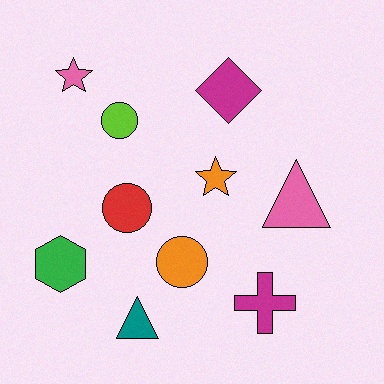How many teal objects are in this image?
There is 1 teal object.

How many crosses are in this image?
There is 1 cross.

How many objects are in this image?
There are 10 objects.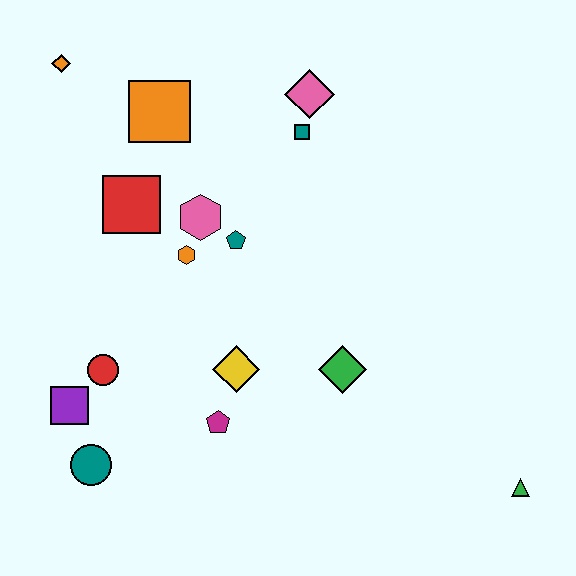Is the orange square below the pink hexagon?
No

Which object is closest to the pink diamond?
The teal square is closest to the pink diamond.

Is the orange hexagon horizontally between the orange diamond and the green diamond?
Yes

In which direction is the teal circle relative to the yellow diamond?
The teal circle is to the left of the yellow diamond.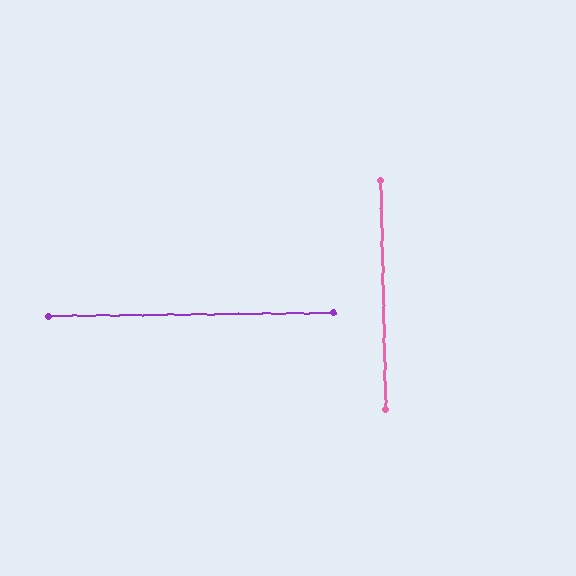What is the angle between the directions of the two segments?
Approximately 90 degrees.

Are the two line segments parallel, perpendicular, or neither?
Perpendicular — they meet at approximately 90°.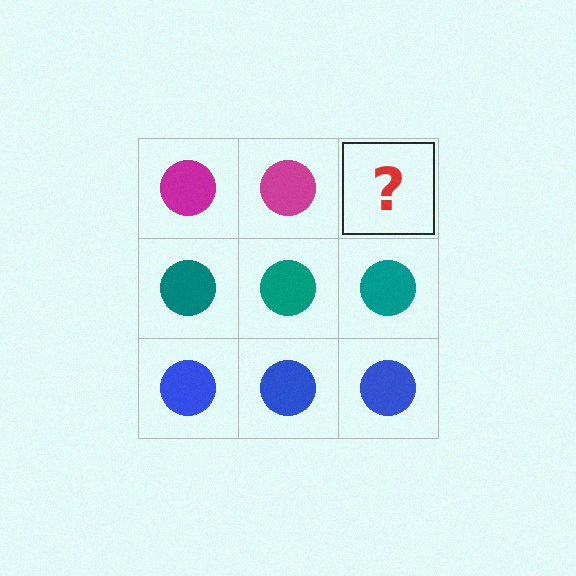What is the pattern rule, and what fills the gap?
The rule is that each row has a consistent color. The gap should be filled with a magenta circle.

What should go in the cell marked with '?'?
The missing cell should contain a magenta circle.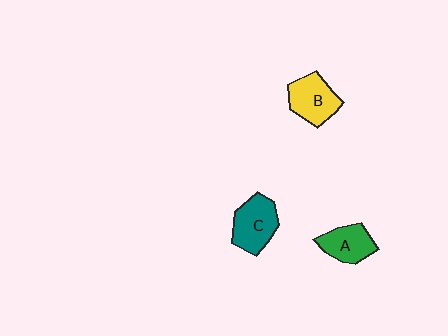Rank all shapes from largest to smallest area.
From largest to smallest: C (teal), B (yellow), A (green).